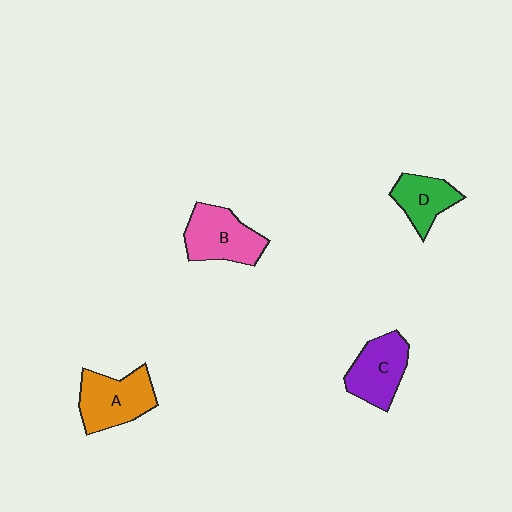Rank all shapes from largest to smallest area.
From largest to smallest: A (orange), B (pink), C (purple), D (green).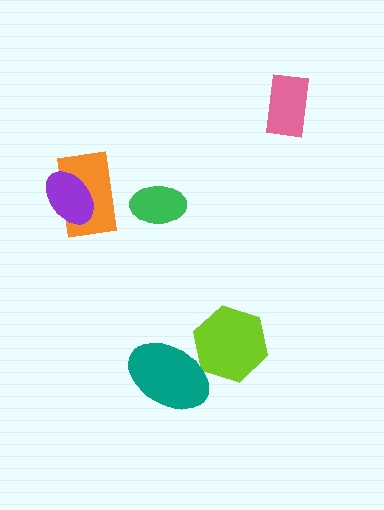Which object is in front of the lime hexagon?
The teal ellipse is in front of the lime hexagon.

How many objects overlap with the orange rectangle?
1 object overlaps with the orange rectangle.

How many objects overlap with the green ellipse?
0 objects overlap with the green ellipse.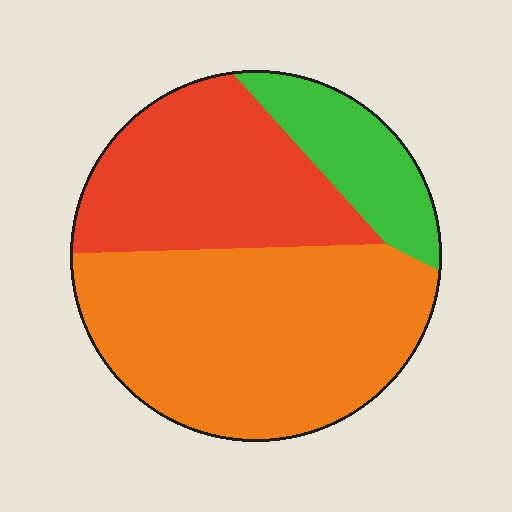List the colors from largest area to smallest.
From largest to smallest: orange, red, green.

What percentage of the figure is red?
Red takes up about one third (1/3) of the figure.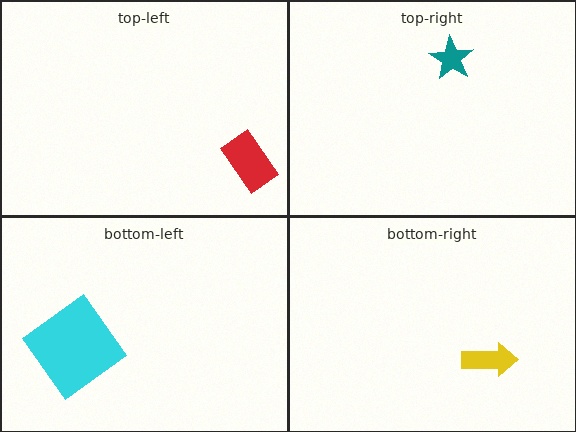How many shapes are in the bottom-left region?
1.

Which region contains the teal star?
The top-right region.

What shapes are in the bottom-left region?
The cyan diamond.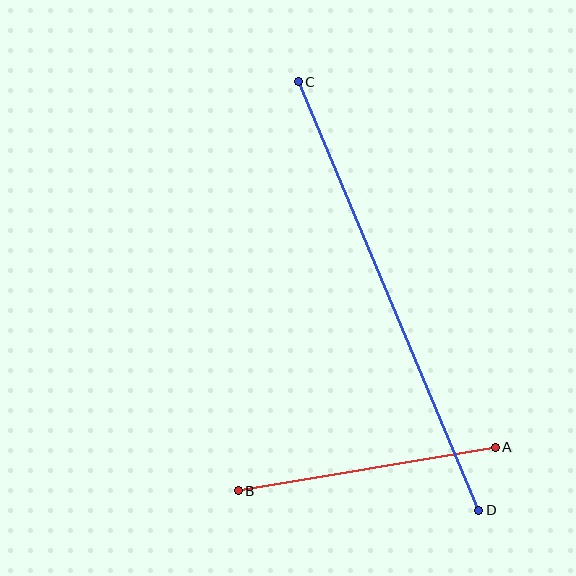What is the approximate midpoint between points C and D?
The midpoint is at approximately (389, 296) pixels.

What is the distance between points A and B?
The distance is approximately 261 pixels.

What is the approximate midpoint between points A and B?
The midpoint is at approximately (367, 469) pixels.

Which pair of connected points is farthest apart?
Points C and D are farthest apart.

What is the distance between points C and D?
The distance is approximately 465 pixels.